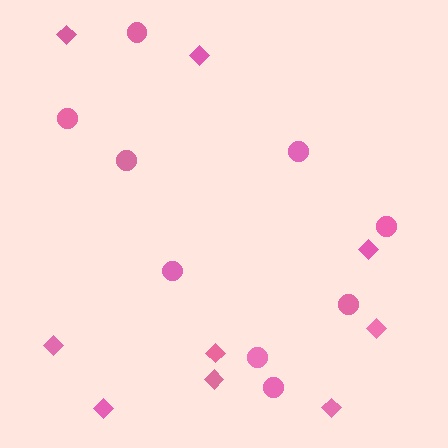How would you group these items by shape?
There are 2 groups: one group of circles (9) and one group of diamonds (9).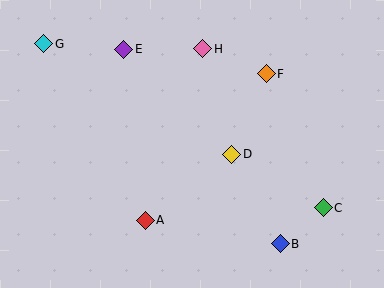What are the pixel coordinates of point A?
Point A is at (145, 220).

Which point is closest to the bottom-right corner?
Point C is closest to the bottom-right corner.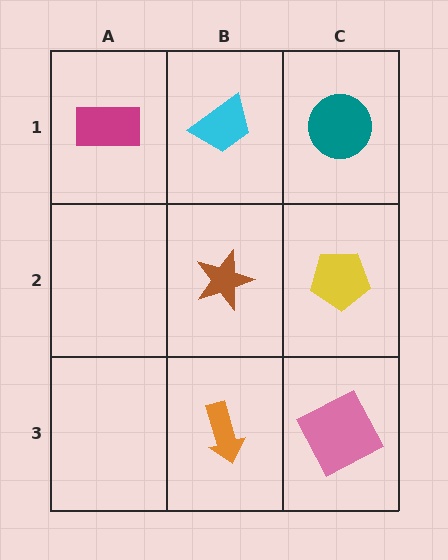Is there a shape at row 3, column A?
No, that cell is empty.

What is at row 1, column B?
A cyan trapezoid.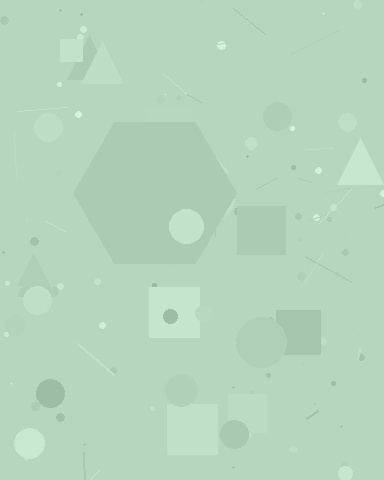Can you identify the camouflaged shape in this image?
The camouflaged shape is a hexagon.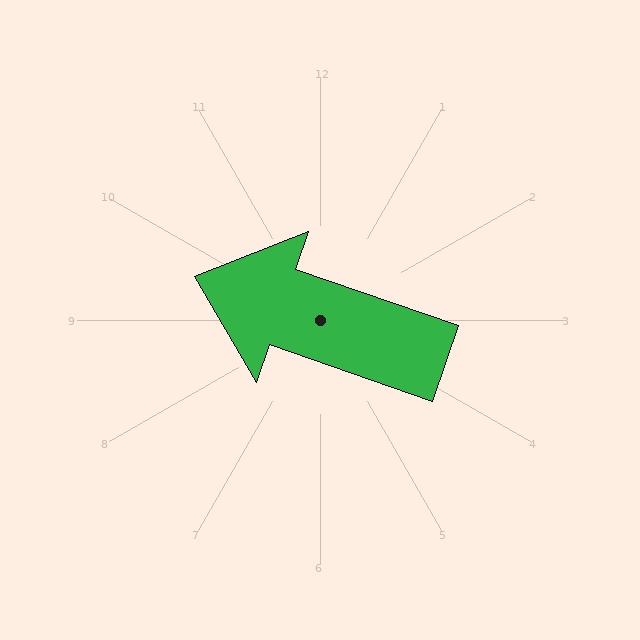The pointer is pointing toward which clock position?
Roughly 10 o'clock.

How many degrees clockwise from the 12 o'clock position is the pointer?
Approximately 289 degrees.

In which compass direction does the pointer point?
West.